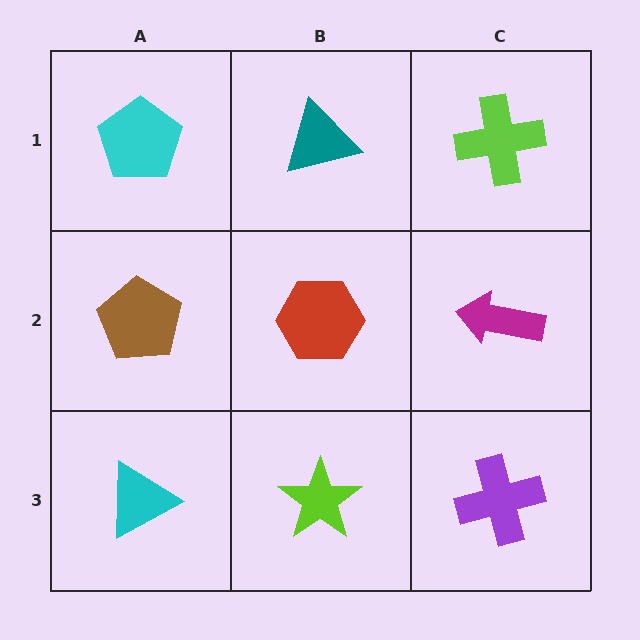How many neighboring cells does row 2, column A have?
3.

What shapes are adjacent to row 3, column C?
A magenta arrow (row 2, column C), a lime star (row 3, column B).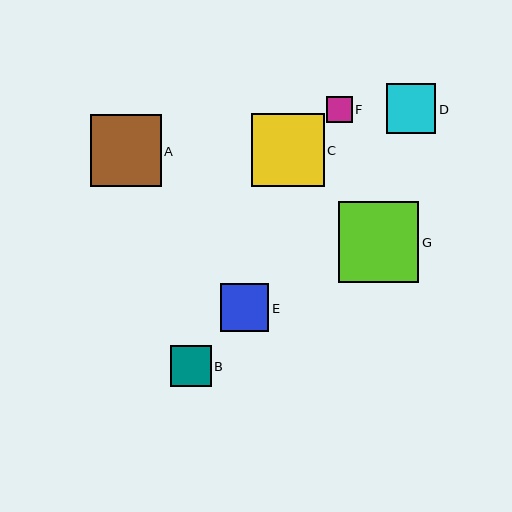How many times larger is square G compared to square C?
Square G is approximately 1.1 times the size of square C.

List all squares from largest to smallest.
From largest to smallest: G, C, A, D, E, B, F.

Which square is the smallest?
Square F is the smallest with a size of approximately 25 pixels.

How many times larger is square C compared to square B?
Square C is approximately 1.8 times the size of square B.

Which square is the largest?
Square G is the largest with a size of approximately 81 pixels.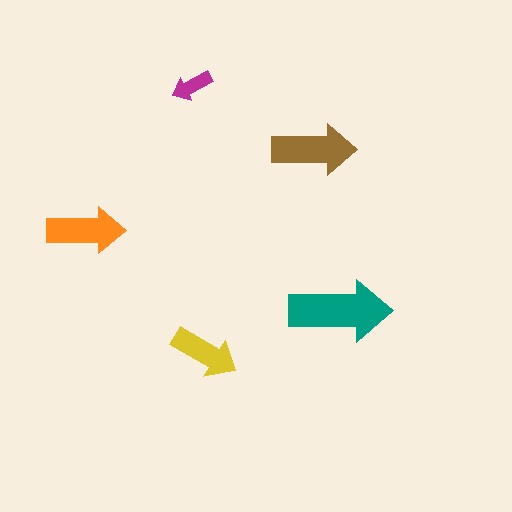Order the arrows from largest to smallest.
the teal one, the brown one, the orange one, the yellow one, the magenta one.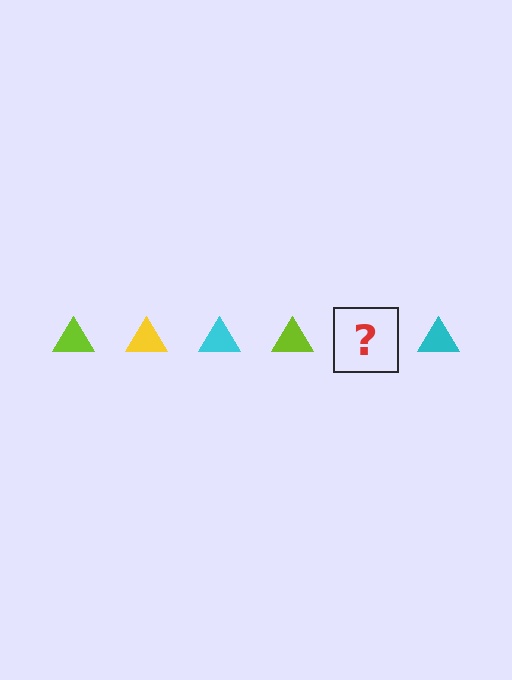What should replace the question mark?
The question mark should be replaced with a yellow triangle.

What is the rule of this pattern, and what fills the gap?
The rule is that the pattern cycles through lime, yellow, cyan triangles. The gap should be filled with a yellow triangle.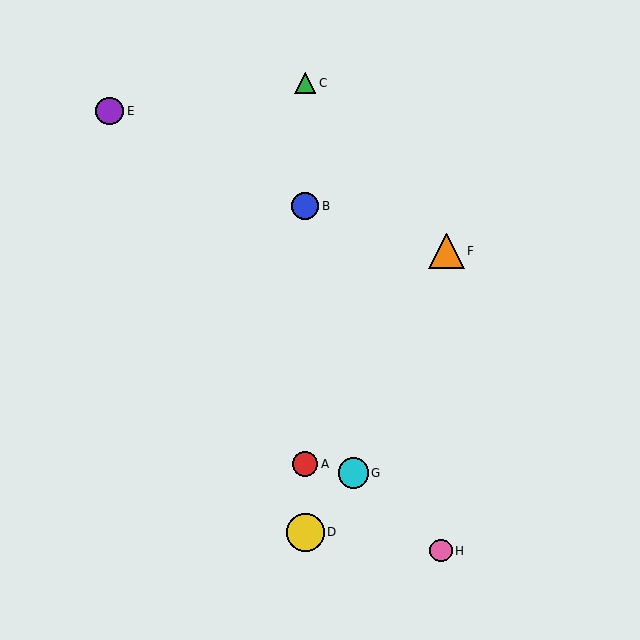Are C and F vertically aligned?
No, C is at x≈305 and F is at x≈447.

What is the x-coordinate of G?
Object G is at x≈353.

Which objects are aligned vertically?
Objects A, B, C, D are aligned vertically.